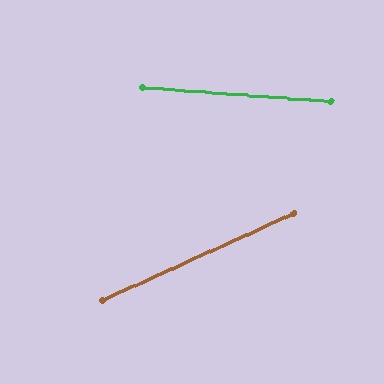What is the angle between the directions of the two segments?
Approximately 29 degrees.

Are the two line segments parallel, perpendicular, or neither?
Neither parallel nor perpendicular — they differ by about 29°.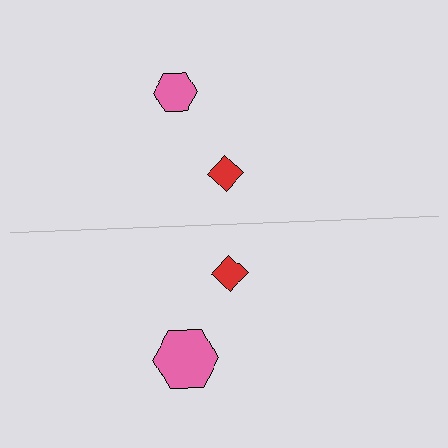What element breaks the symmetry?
The pink hexagon on the bottom side has a different size than its mirror counterpart.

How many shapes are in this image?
There are 4 shapes in this image.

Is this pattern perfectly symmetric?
No, the pattern is not perfectly symmetric. The pink hexagon on the bottom side has a different size than its mirror counterpart.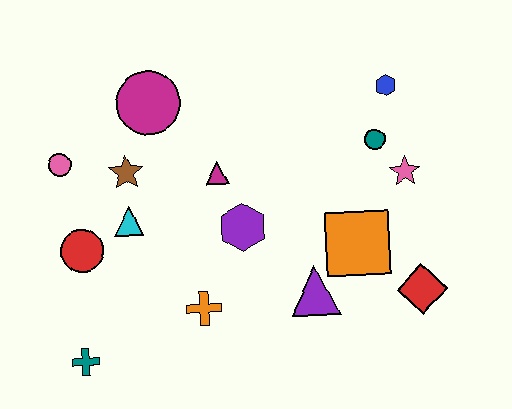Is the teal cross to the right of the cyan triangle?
No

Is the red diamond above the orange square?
No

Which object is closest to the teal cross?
The red circle is closest to the teal cross.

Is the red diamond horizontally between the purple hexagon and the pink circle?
No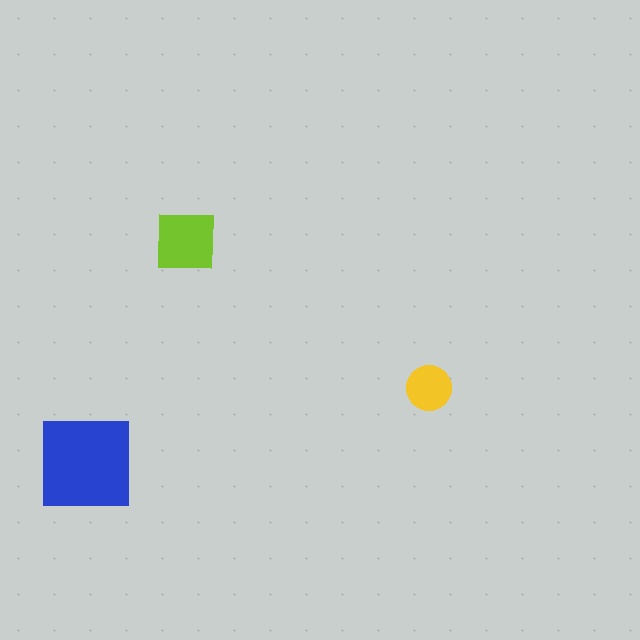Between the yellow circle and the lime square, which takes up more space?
The lime square.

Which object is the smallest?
The yellow circle.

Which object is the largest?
The blue square.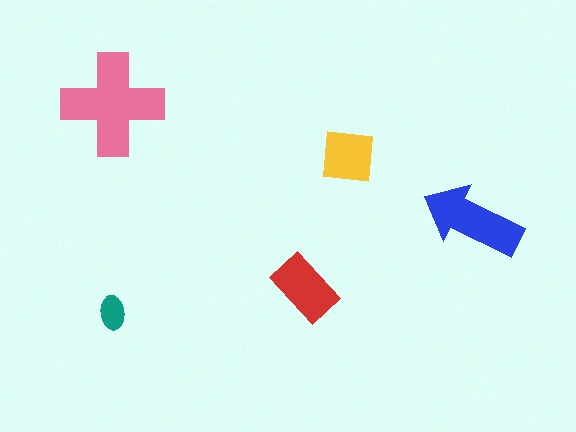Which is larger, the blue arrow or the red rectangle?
The blue arrow.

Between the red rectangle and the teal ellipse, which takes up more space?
The red rectangle.